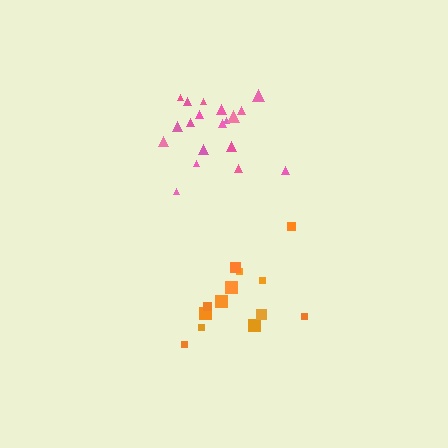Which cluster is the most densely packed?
Pink.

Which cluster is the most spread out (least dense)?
Orange.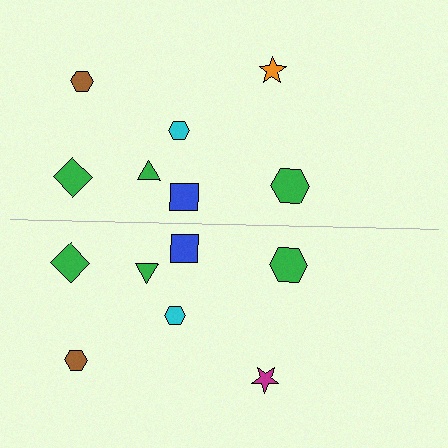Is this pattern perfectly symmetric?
No, the pattern is not perfectly symmetric. The magenta star on the bottom side breaks the symmetry — its mirror counterpart is orange.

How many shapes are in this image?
There are 14 shapes in this image.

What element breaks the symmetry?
The magenta star on the bottom side breaks the symmetry — its mirror counterpart is orange.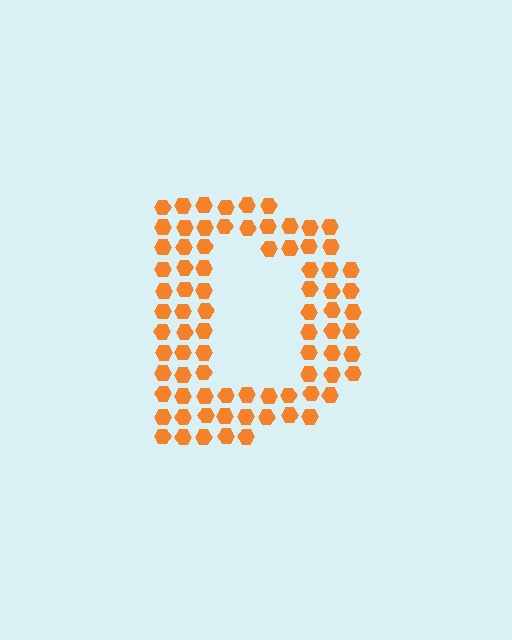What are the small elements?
The small elements are hexagons.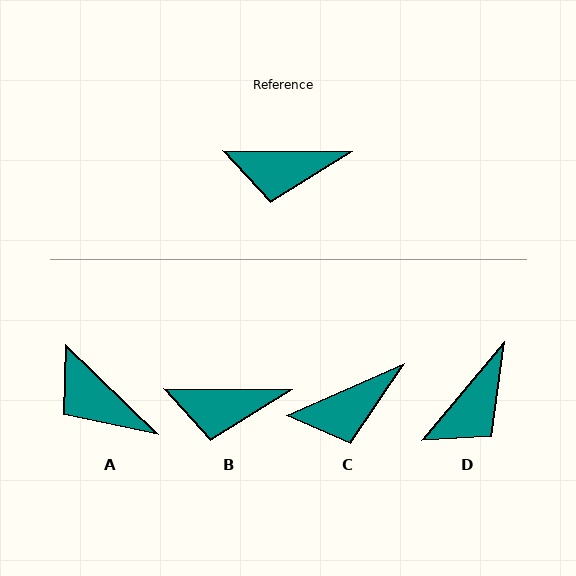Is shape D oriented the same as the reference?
No, it is off by about 51 degrees.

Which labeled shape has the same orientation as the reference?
B.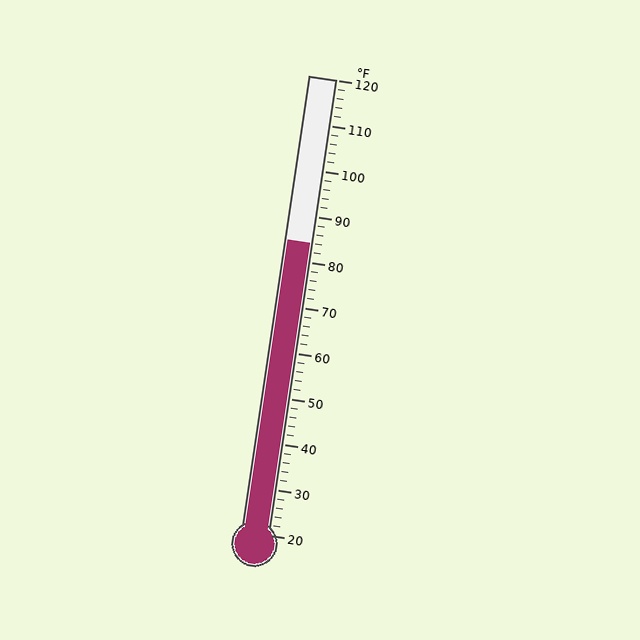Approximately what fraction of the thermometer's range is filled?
The thermometer is filled to approximately 65% of its range.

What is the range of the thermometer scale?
The thermometer scale ranges from 20°F to 120°F.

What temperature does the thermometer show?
The thermometer shows approximately 84°F.